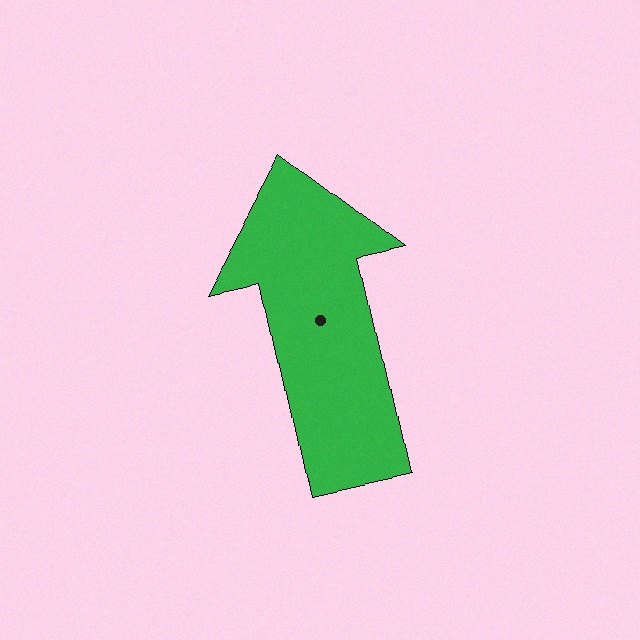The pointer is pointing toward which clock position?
Roughly 12 o'clock.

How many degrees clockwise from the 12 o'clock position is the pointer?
Approximately 348 degrees.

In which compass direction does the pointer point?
North.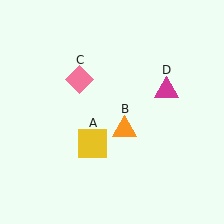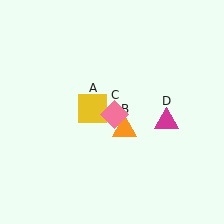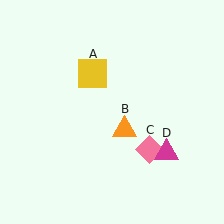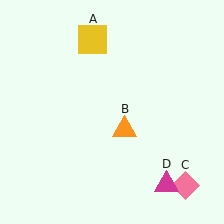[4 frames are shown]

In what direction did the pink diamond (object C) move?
The pink diamond (object C) moved down and to the right.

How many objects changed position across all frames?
3 objects changed position: yellow square (object A), pink diamond (object C), magenta triangle (object D).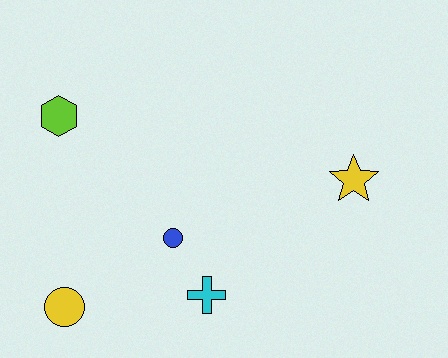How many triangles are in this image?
There are no triangles.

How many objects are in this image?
There are 5 objects.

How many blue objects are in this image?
There is 1 blue object.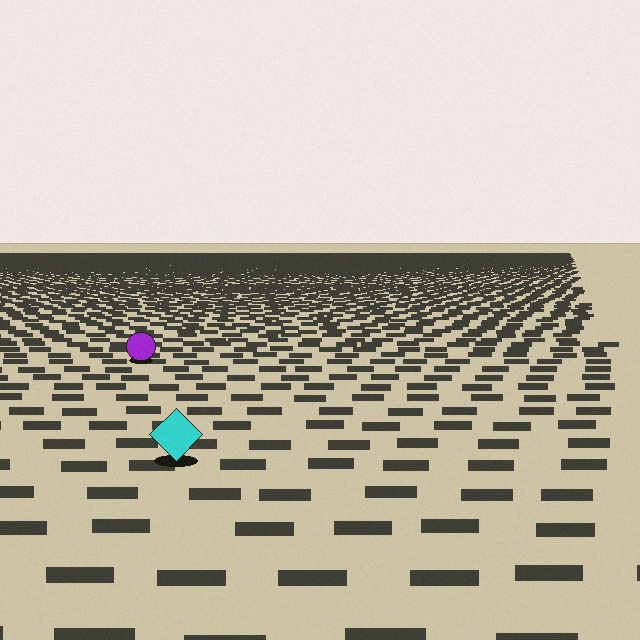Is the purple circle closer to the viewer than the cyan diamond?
No. The cyan diamond is closer — you can tell from the texture gradient: the ground texture is coarser near it.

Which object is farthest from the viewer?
The purple circle is farthest from the viewer. It appears smaller and the ground texture around it is denser.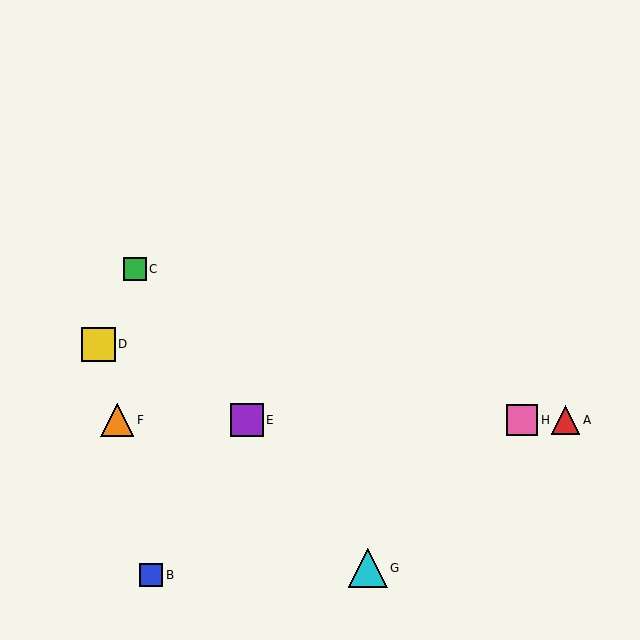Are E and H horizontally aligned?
Yes, both are at y≈420.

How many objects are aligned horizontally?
4 objects (A, E, F, H) are aligned horizontally.